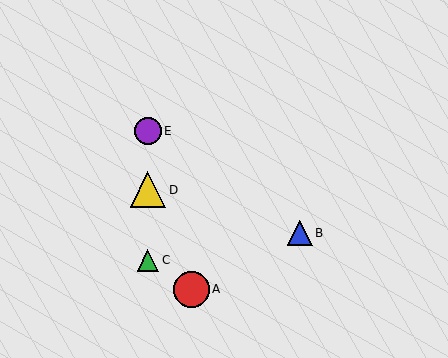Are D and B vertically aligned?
No, D is at x≈148 and B is at x≈300.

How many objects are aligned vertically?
3 objects (C, D, E) are aligned vertically.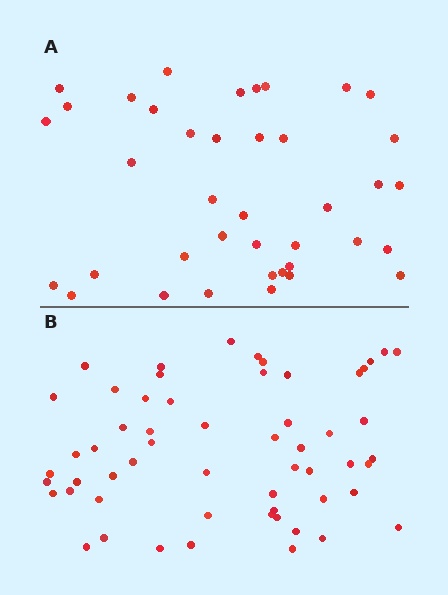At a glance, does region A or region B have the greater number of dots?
Region B (the bottom region) has more dots.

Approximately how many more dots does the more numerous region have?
Region B has approximately 20 more dots than region A.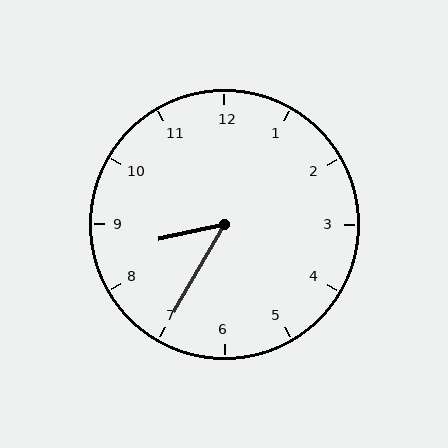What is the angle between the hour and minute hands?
Approximately 48 degrees.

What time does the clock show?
8:35.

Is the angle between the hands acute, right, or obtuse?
It is acute.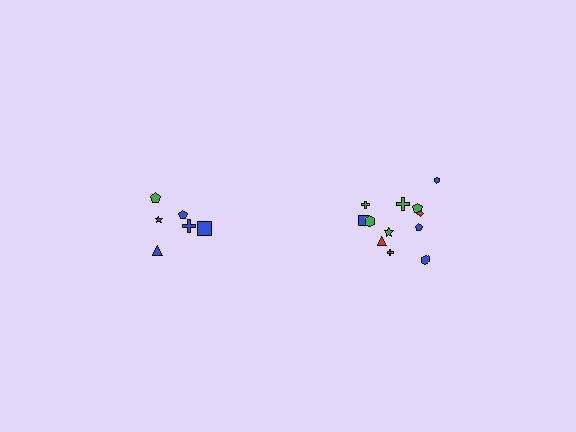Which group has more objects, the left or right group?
The right group.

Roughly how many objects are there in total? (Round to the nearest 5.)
Roughly 20 objects in total.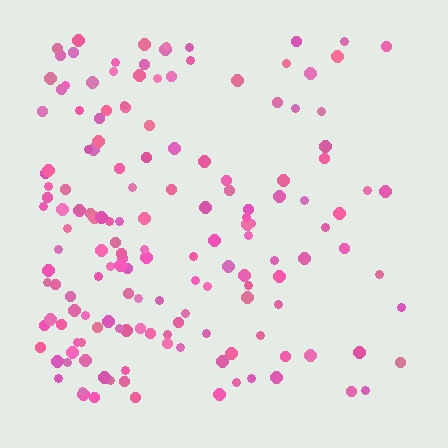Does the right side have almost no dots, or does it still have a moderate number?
Still a moderate number, just noticeably fewer than the left.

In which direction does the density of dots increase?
From right to left, with the left side densest.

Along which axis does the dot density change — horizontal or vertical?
Horizontal.